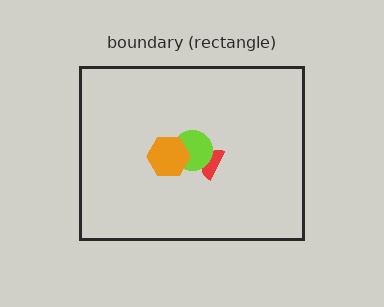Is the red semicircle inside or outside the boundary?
Inside.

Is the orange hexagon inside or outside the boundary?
Inside.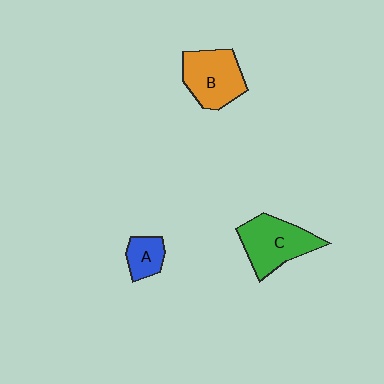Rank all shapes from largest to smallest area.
From largest to smallest: C (green), B (orange), A (blue).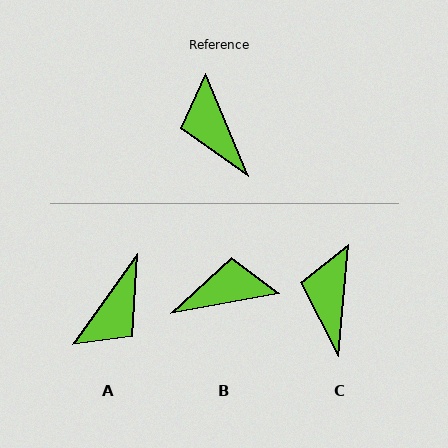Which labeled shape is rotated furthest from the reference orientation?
A, about 122 degrees away.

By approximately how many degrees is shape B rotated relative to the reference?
Approximately 102 degrees clockwise.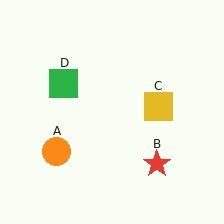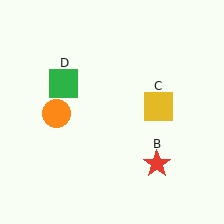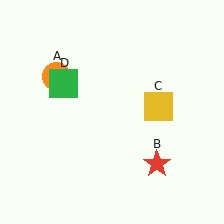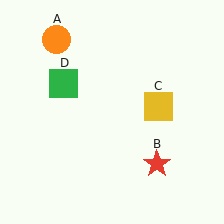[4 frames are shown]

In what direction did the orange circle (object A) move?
The orange circle (object A) moved up.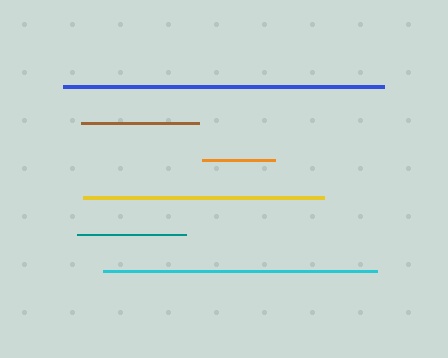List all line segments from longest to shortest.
From longest to shortest: blue, cyan, yellow, brown, teal, orange.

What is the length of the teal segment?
The teal segment is approximately 108 pixels long.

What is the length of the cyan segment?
The cyan segment is approximately 274 pixels long.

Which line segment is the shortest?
The orange line is the shortest at approximately 73 pixels.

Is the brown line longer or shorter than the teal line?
The brown line is longer than the teal line.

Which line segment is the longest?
The blue line is the longest at approximately 321 pixels.